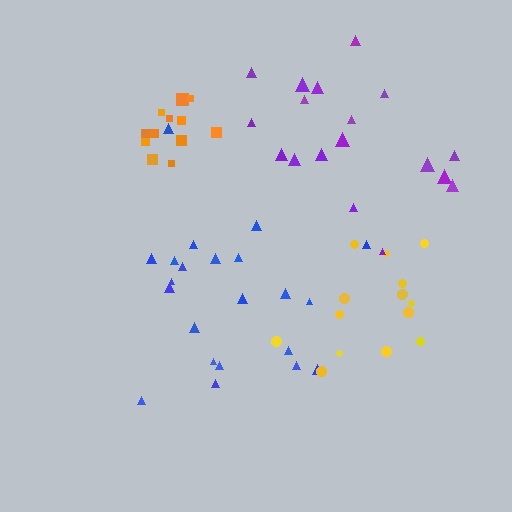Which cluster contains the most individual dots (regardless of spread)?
Blue (22).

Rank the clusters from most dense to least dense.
orange, yellow, purple, blue.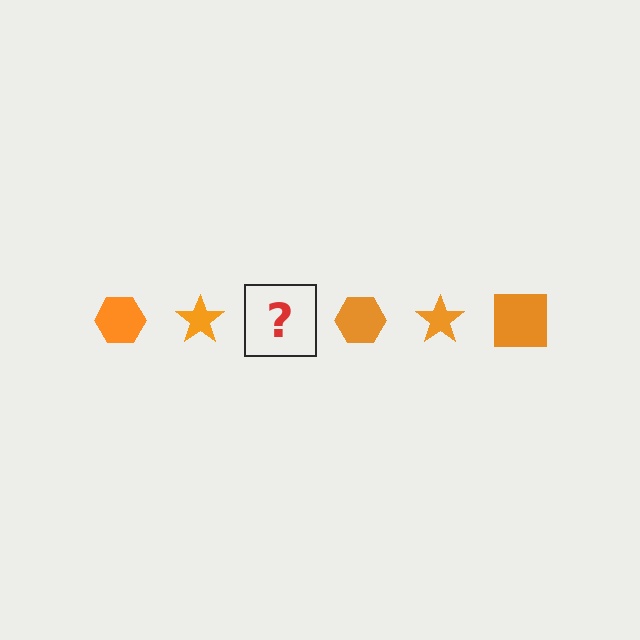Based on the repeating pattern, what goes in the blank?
The blank should be an orange square.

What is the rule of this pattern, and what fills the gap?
The rule is that the pattern cycles through hexagon, star, square shapes in orange. The gap should be filled with an orange square.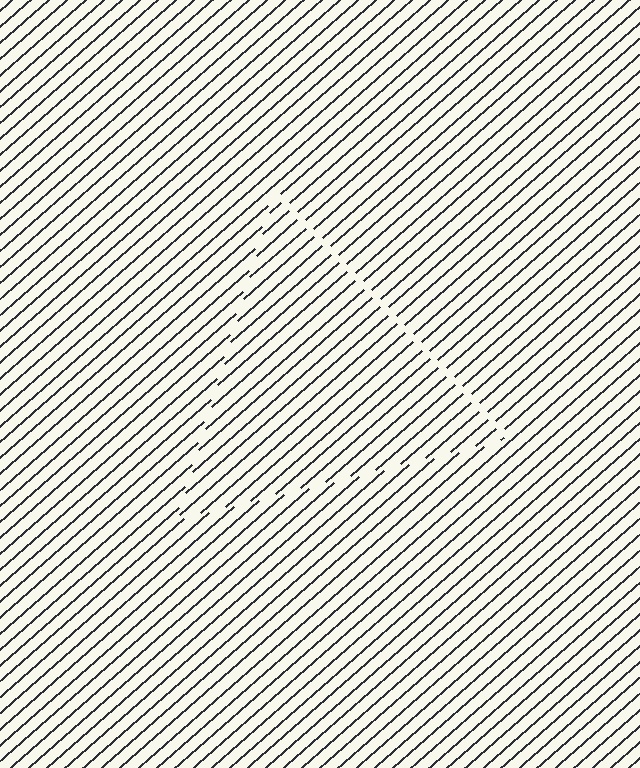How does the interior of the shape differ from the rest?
The interior of the shape contains the same grating, shifted by half a period — the contour is defined by the phase discontinuity where line-ends from the inner and outer gratings abut.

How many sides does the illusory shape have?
3 sides — the line-ends trace a triangle.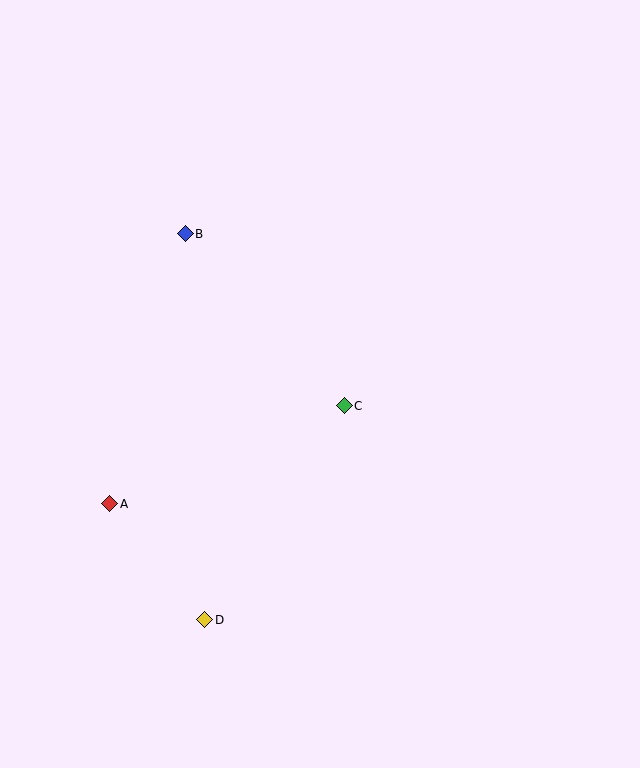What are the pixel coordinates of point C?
Point C is at (344, 406).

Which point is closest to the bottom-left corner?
Point D is closest to the bottom-left corner.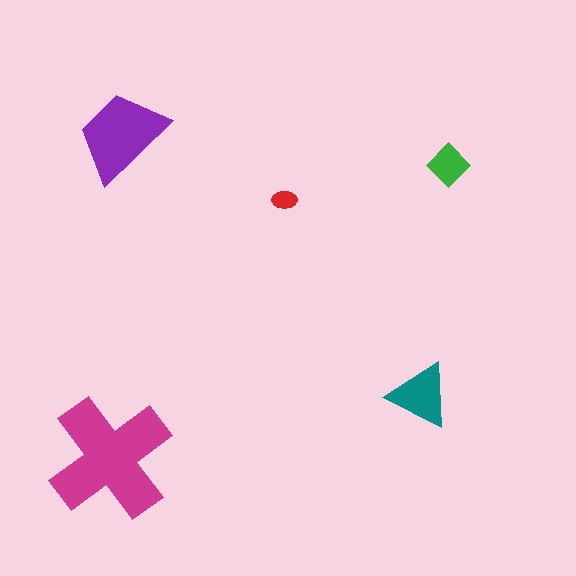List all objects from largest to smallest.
The magenta cross, the purple trapezoid, the teal triangle, the green diamond, the red ellipse.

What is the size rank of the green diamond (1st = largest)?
4th.